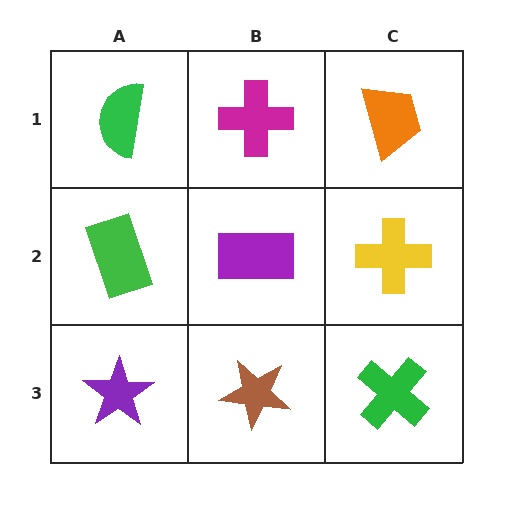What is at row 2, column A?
A green rectangle.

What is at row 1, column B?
A magenta cross.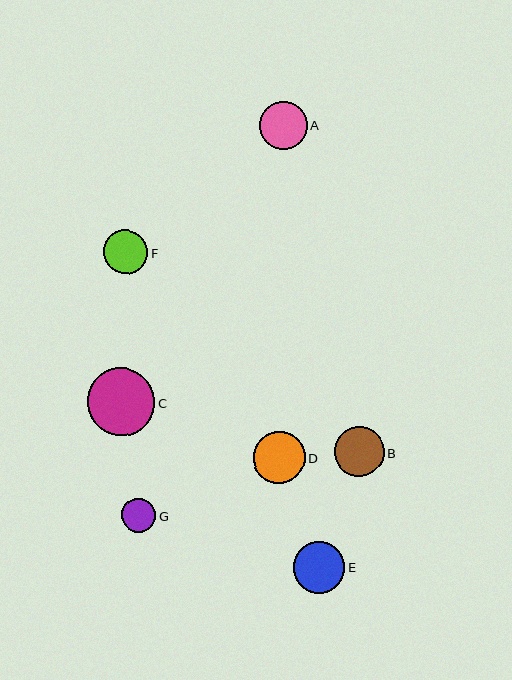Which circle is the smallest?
Circle G is the smallest with a size of approximately 34 pixels.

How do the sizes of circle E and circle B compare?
Circle E and circle B are approximately the same size.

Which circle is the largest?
Circle C is the largest with a size of approximately 68 pixels.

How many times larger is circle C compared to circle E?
Circle C is approximately 1.3 times the size of circle E.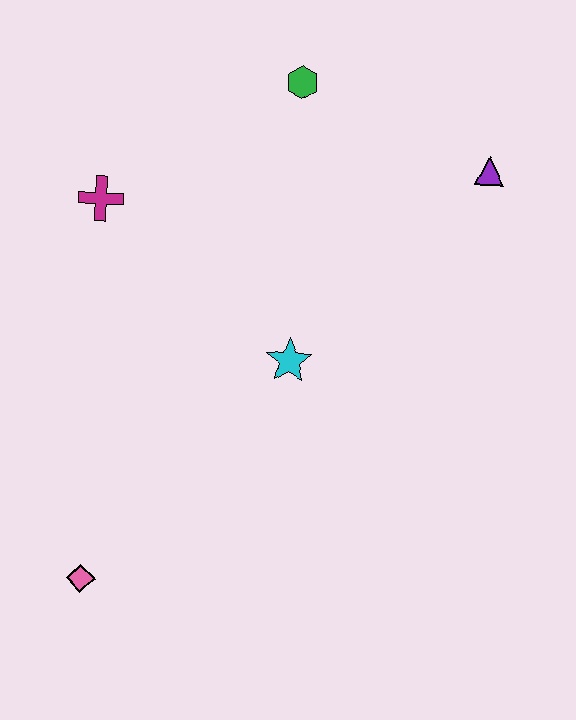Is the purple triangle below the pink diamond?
No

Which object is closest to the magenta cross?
The green hexagon is closest to the magenta cross.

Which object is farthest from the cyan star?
The pink diamond is farthest from the cyan star.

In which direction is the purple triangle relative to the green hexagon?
The purple triangle is to the right of the green hexagon.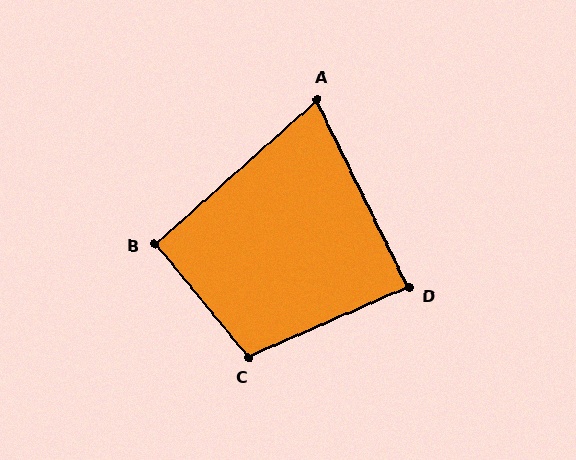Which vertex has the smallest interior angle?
A, at approximately 74 degrees.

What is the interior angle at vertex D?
Approximately 87 degrees (approximately right).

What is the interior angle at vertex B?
Approximately 93 degrees (approximately right).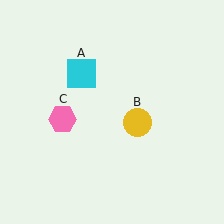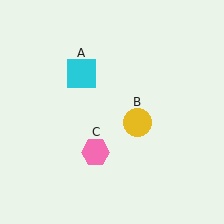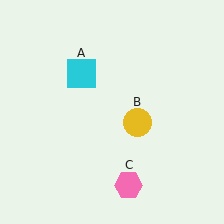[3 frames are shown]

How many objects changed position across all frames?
1 object changed position: pink hexagon (object C).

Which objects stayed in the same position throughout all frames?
Cyan square (object A) and yellow circle (object B) remained stationary.